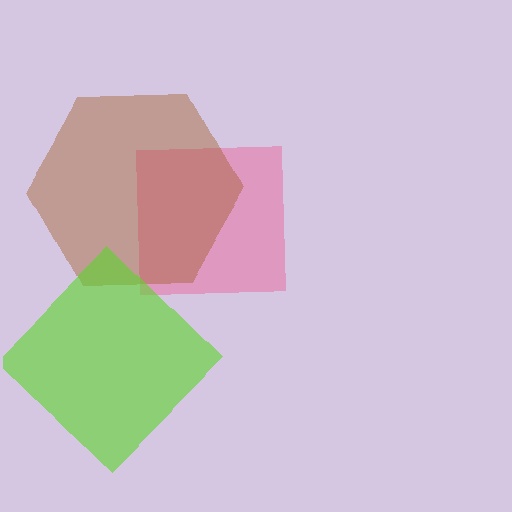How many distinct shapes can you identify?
There are 3 distinct shapes: a pink square, a brown hexagon, a lime diamond.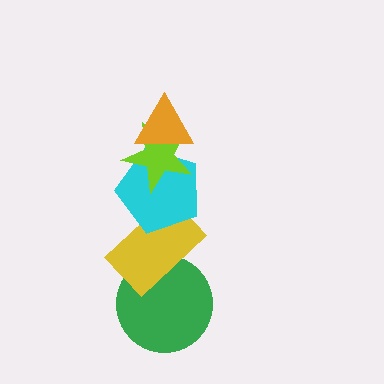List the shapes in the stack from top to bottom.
From top to bottom: the orange triangle, the lime star, the cyan pentagon, the yellow rectangle, the green circle.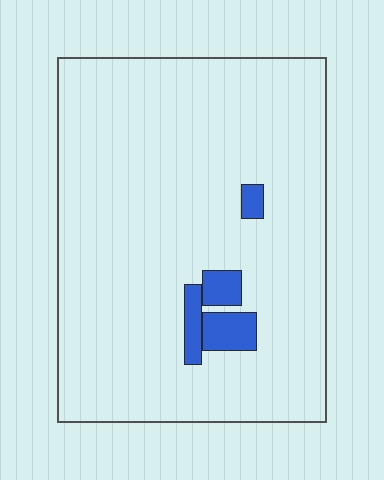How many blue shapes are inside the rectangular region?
4.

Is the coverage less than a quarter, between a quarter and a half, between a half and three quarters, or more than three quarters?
Less than a quarter.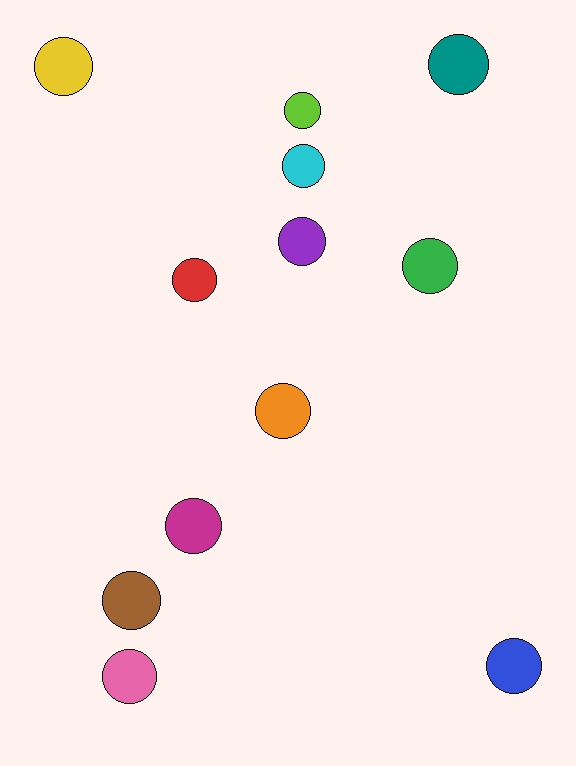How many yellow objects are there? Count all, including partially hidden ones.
There is 1 yellow object.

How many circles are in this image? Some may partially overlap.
There are 12 circles.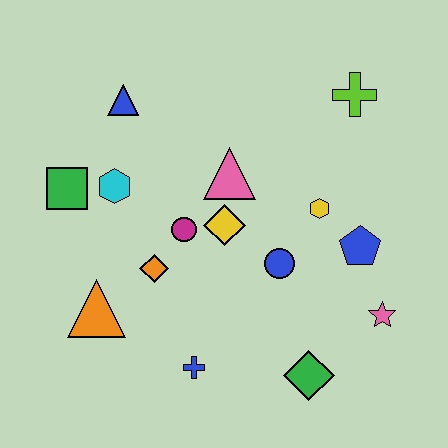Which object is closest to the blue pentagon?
The yellow hexagon is closest to the blue pentagon.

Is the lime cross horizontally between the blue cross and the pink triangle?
No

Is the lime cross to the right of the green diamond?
Yes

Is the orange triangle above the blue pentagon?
No